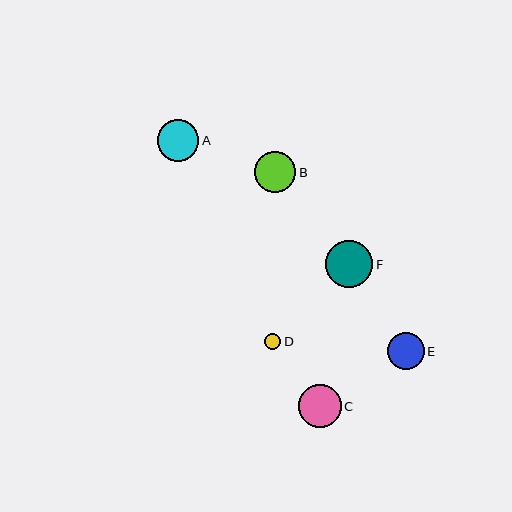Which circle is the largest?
Circle F is the largest with a size of approximately 47 pixels.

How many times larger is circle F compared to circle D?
Circle F is approximately 2.9 times the size of circle D.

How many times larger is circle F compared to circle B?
Circle F is approximately 1.1 times the size of circle B.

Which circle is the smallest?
Circle D is the smallest with a size of approximately 16 pixels.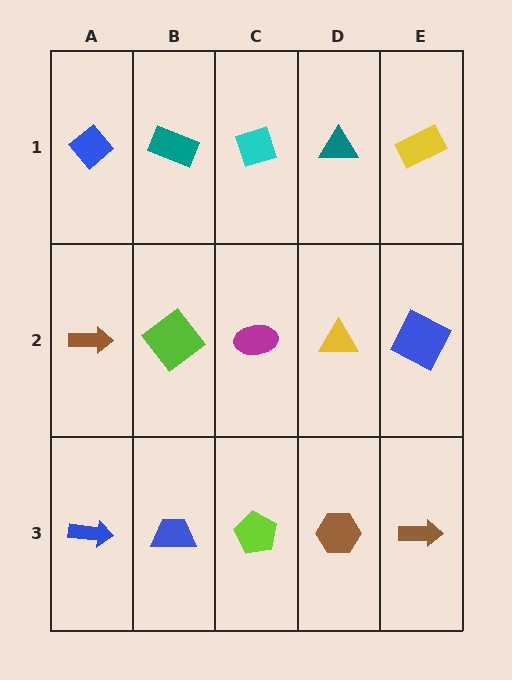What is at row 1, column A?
A blue diamond.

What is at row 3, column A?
A blue arrow.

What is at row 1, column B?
A teal rectangle.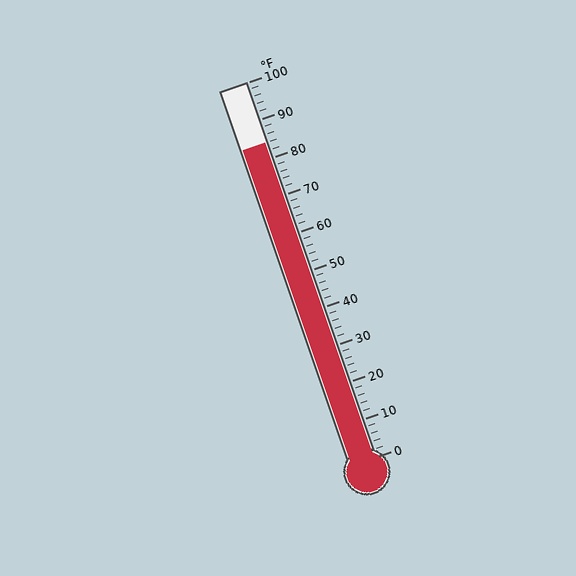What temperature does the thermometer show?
The thermometer shows approximately 84°F.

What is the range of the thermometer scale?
The thermometer scale ranges from 0°F to 100°F.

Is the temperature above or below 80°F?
The temperature is above 80°F.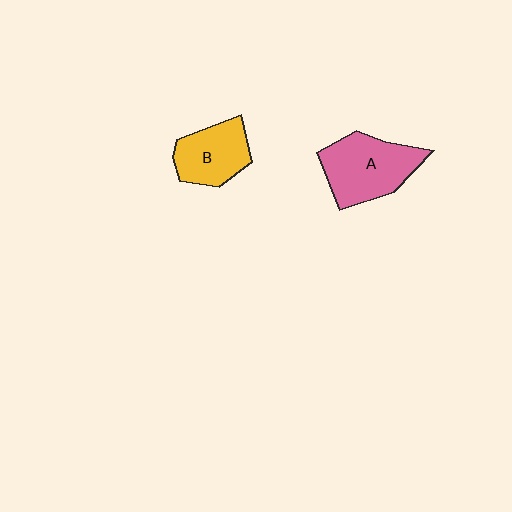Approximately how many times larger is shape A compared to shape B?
Approximately 1.3 times.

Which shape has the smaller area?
Shape B (yellow).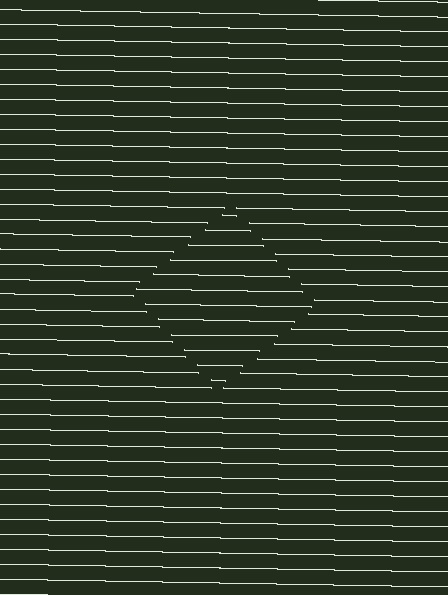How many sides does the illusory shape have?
4 sides — the line-ends trace a square.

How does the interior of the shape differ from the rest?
The interior of the shape contains the same grating, shifted by half a period — the contour is defined by the phase discontinuity where line-ends from the inner and outer gratings abut.